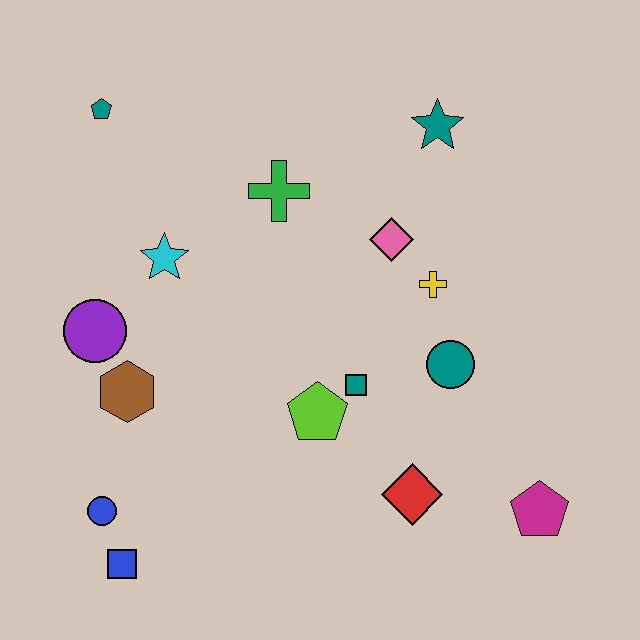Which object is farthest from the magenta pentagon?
The teal pentagon is farthest from the magenta pentagon.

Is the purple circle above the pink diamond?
No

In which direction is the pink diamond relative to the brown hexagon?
The pink diamond is to the right of the brown hexagon.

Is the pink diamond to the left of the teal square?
No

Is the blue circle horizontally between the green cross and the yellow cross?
No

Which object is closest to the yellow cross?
The pink diamond is closest to the yellow cross.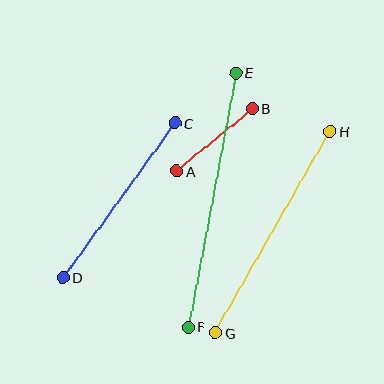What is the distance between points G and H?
The distance is approximately 232 pixels.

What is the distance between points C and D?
The distance is approximately 191 pixels.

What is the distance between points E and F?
The distance is approximately 259 pixels.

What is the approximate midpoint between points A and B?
The midpoint is at approximately (214, 140) pixels.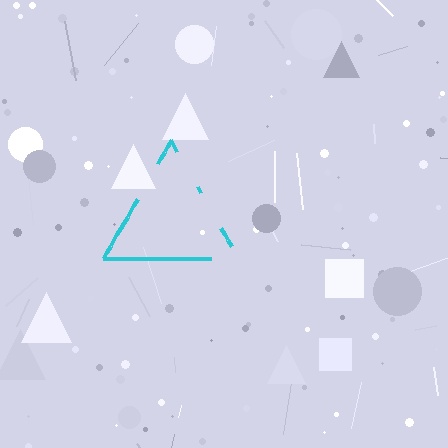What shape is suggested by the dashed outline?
The dashed outline suggests a triangle.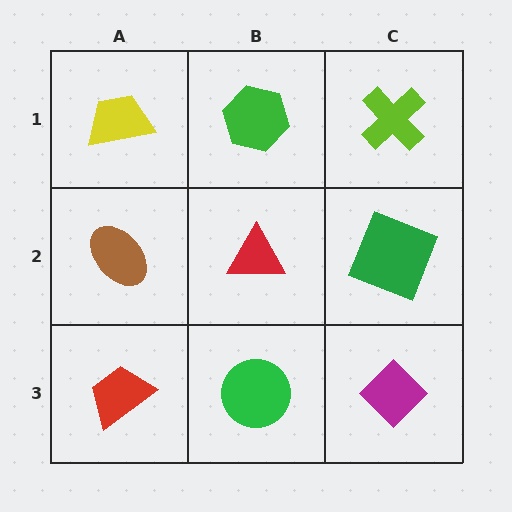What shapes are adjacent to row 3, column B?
A red triangle (row 2, column B), a red trapezoid (row 3, column A), a magenta diamond (row 3, column C).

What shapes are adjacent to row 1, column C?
A green square (row 2, column C), a green hexagon (row 1, column B).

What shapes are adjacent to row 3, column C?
A green square (row 2, column C), a green circle (row 3, column B).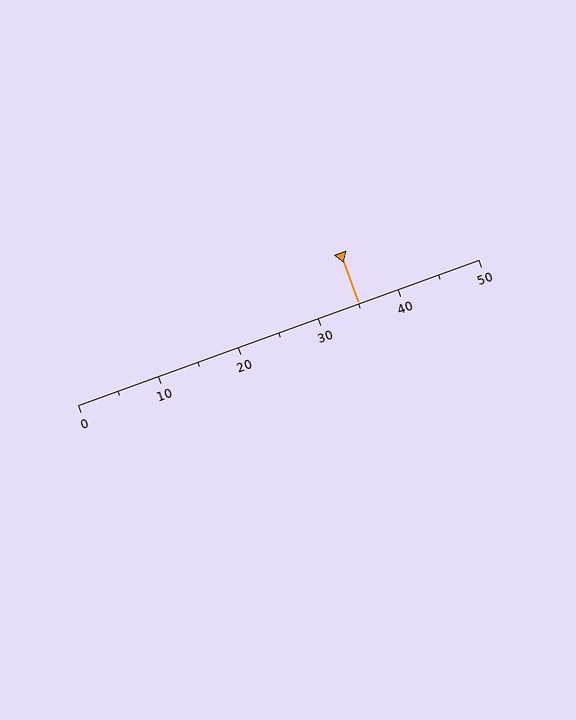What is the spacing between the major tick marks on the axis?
The major ticks are spaced 10 apart.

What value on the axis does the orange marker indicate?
The marker indicates approximately 35.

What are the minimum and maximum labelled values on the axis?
The axis runs from 0 to 50.